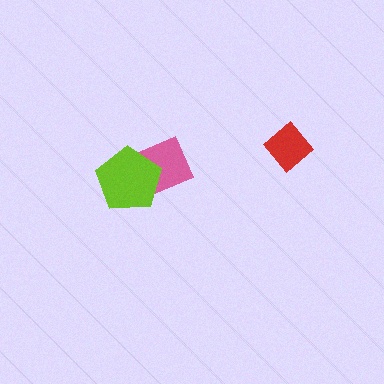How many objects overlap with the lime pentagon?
1 object overlaps with the lime pentagon.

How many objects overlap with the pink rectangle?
1 object overlaps with the pink rectangle.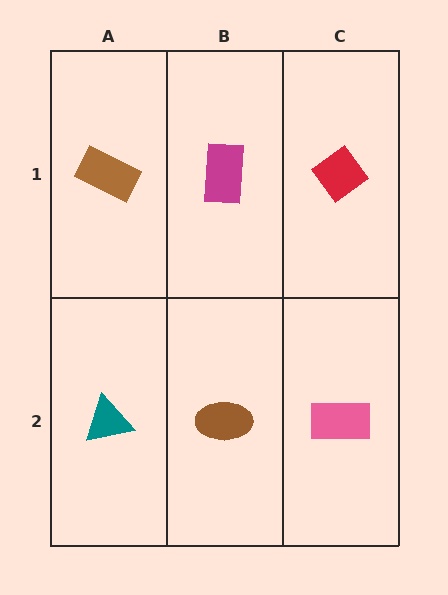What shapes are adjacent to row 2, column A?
A brown rectangle (row 1, column A), a brown ellipse (row 2, column B).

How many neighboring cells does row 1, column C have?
2.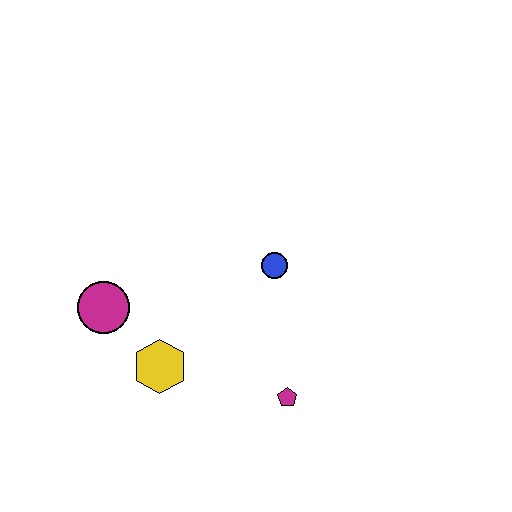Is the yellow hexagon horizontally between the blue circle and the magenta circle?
Yes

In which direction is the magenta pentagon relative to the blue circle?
The magenta pentagon is below the blue circle.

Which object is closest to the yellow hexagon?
The magenta circle is closest to the yellow hexagon.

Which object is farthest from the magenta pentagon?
The magenta circle is farthest from the magenta pentagon.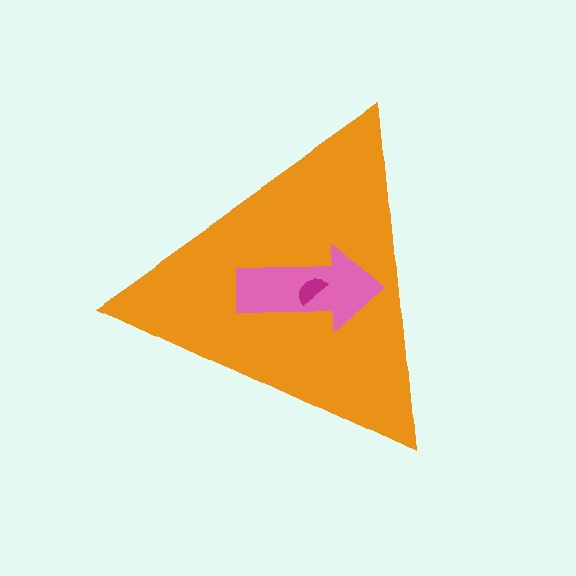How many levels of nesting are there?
3.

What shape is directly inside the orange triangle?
The pink arrow.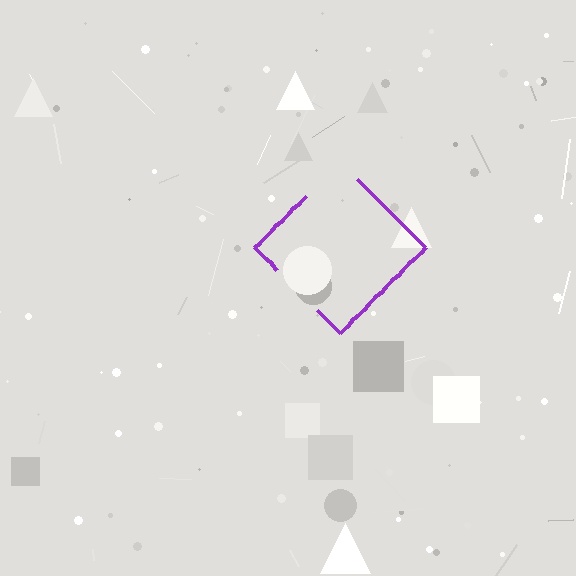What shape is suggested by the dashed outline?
The dashed outline suggests a diamond.